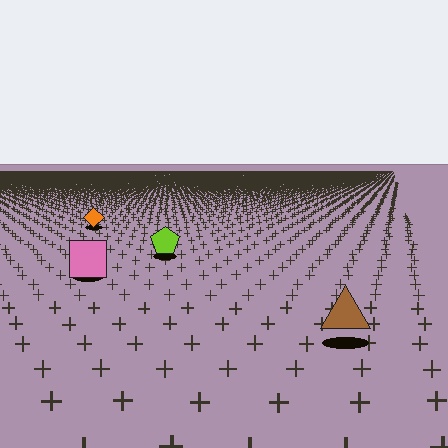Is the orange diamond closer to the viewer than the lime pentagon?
No. The lime pentagon is closer — you can tell from the texture gradient: the ground texture is coarser near it.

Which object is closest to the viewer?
The brown triangle is closest. The texture marks near it are larger and more spread out.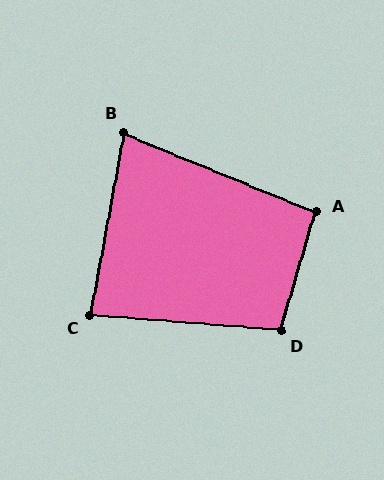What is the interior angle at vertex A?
Approximately 96 degrees (obtuse).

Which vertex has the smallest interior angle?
B, at approximately 78 degrees.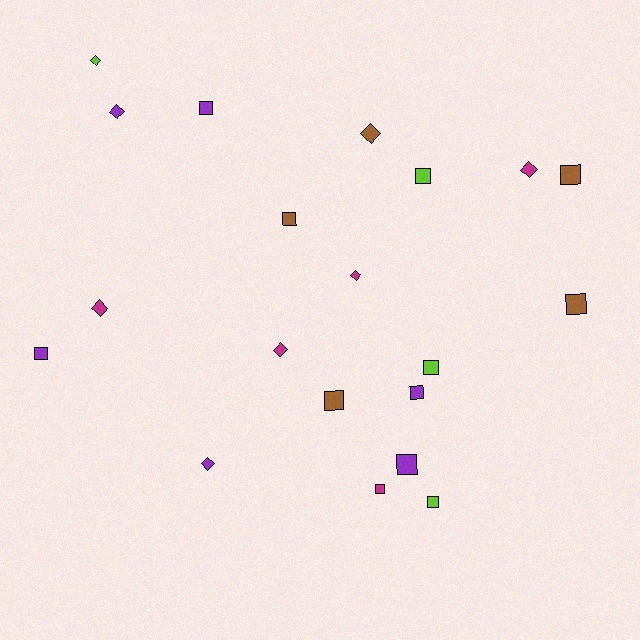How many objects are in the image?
There are 20 objects.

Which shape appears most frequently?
Square, with 12 objects.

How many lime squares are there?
There are 3 lime squares.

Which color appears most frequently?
Purple, with 6 objects.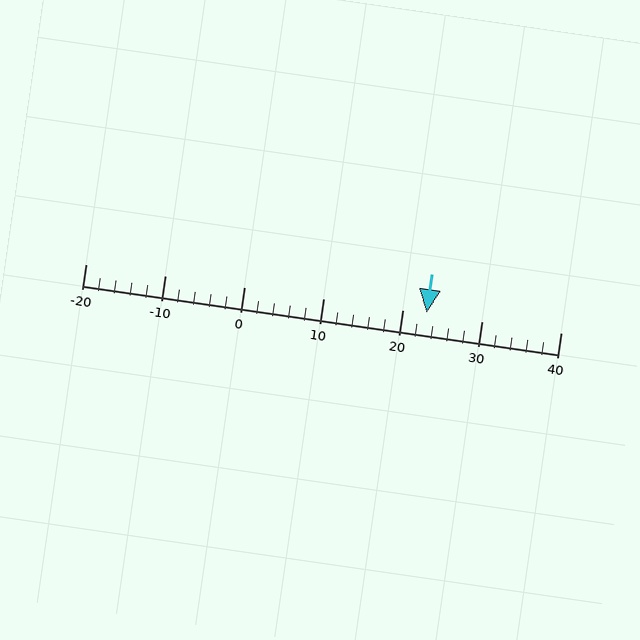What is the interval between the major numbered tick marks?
The major tick marks are spaced 10 units apart.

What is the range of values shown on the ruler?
The ruler shows values from -20 to 40.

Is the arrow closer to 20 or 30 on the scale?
The arrow is closer to 20.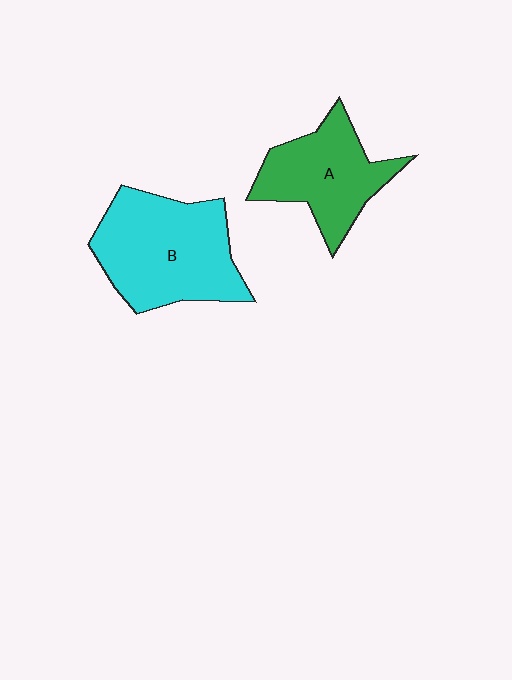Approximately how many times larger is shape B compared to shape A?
Approximately 1.4 times.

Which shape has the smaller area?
Shape A (green).